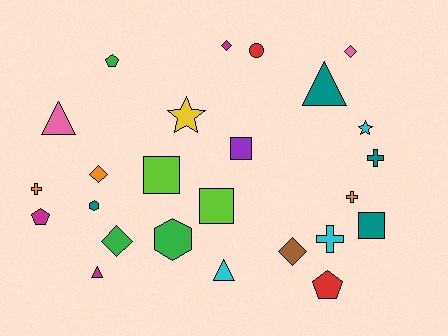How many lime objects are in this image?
There are 2 lime objects.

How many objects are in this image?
There are 25 objects.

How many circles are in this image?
There is 1 circle.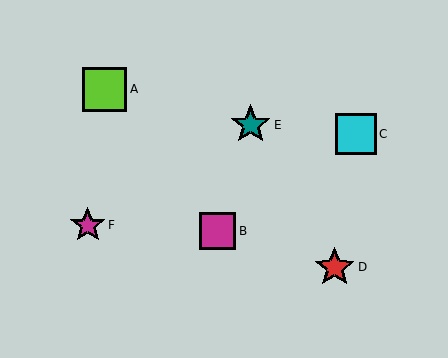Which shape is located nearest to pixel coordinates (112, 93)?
The lime square (labeled A) at (105, 89) is nearest to that location.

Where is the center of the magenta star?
The center of the magenta star is at (88, 225).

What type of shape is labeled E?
Shape E is a teal star.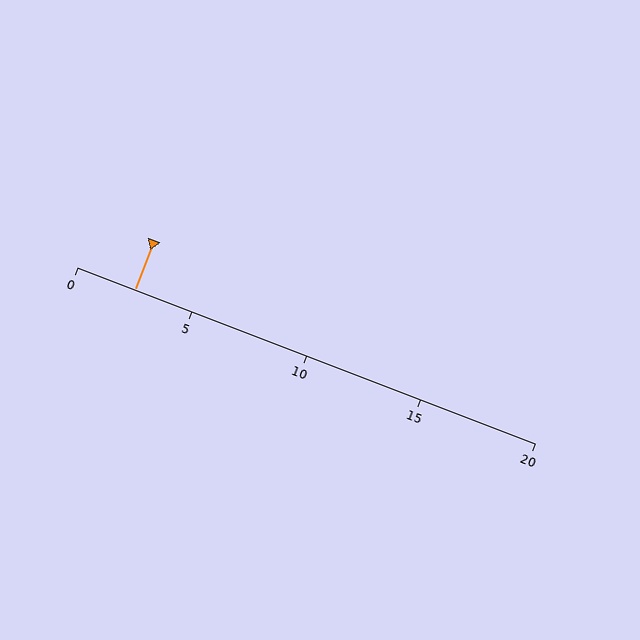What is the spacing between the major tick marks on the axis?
The major ticks are spaced 5 apart.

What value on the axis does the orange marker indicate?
The marker indicates approximately 2.5.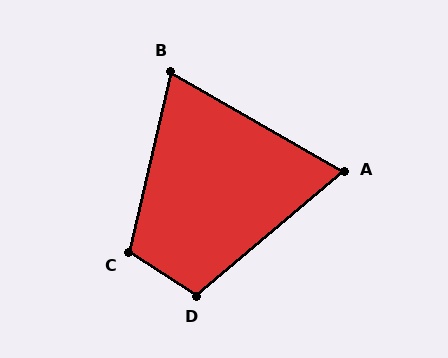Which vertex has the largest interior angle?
C, at approximately 110 degrees.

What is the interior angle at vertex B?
Approximately 73 degrees (acute).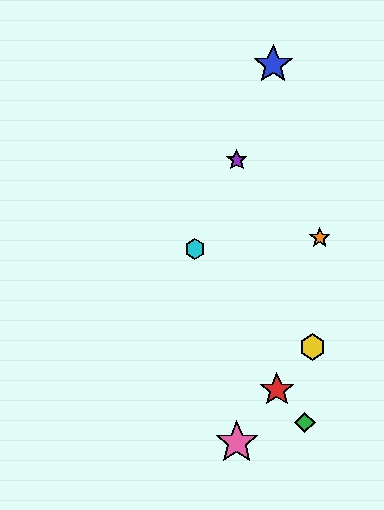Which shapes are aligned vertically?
The purple star, the pink star are aligned vertically.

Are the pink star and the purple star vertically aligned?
Yes, both are at x≈237.